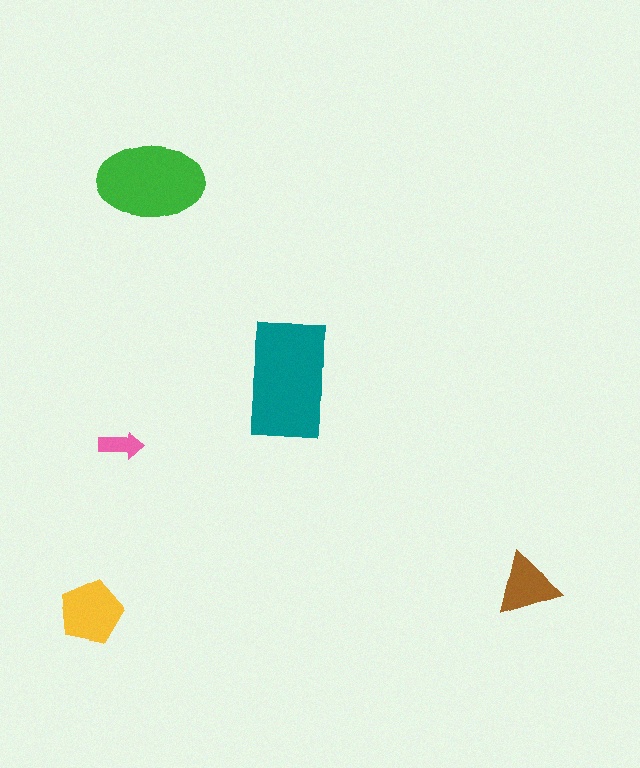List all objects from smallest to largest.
The pink arrow, the brown triangle, the yellow pentagon, the green ellipse, the teal rectangle.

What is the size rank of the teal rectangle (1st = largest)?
1st.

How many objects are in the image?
There are 5 objects in the image.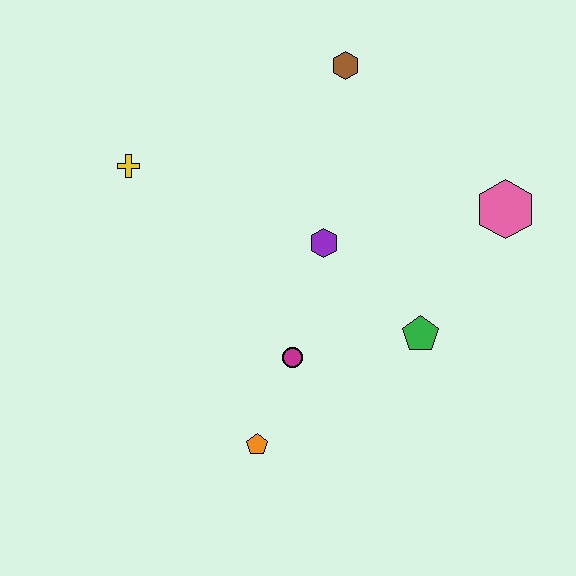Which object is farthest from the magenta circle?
The brown hexagon is farthest from the magenta circle.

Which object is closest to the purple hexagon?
The magenta circle is closest to the purple hexagon.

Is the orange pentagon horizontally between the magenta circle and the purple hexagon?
No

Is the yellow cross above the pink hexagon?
Yes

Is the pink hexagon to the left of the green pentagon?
No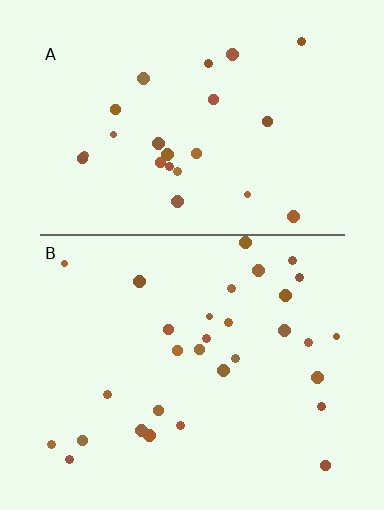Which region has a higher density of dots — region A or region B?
B (the bottom).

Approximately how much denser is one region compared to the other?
Approximately 1.3× — region B over region A.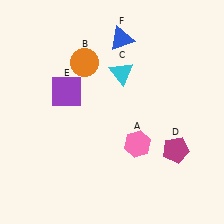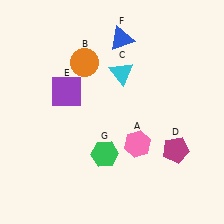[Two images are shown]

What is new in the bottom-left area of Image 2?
A green hexagon (G) was added in the bottom-left area of Image 2.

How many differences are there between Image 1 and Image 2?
There is 1 difference between the two images.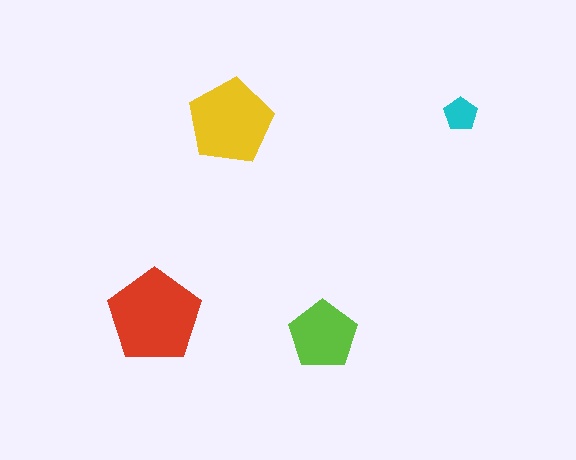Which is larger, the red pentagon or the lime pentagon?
The red one.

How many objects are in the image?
There are 4 objects in the image.